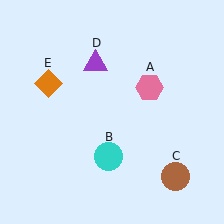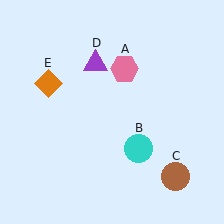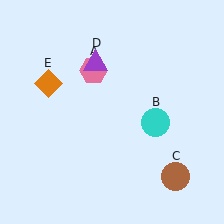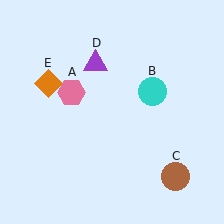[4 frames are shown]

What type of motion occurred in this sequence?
The pink hexagon (object A), cyan circle (object B) rotated counterclockwise around the center of the scene.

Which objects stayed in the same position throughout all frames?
Brown circle (object C) and purple triangle (object D) and orange diamond (object E) remained stationary.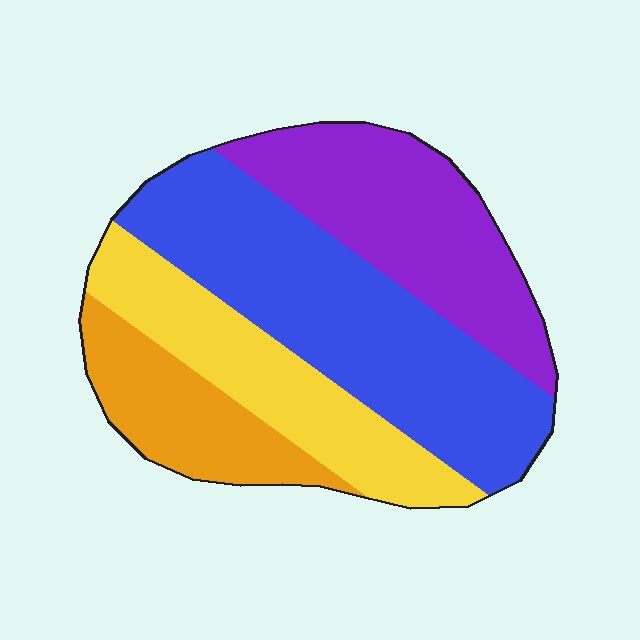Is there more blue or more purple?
Blue.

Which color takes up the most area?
Blue, at roughly 40%.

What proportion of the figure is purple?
Purple covers 26% of the figure.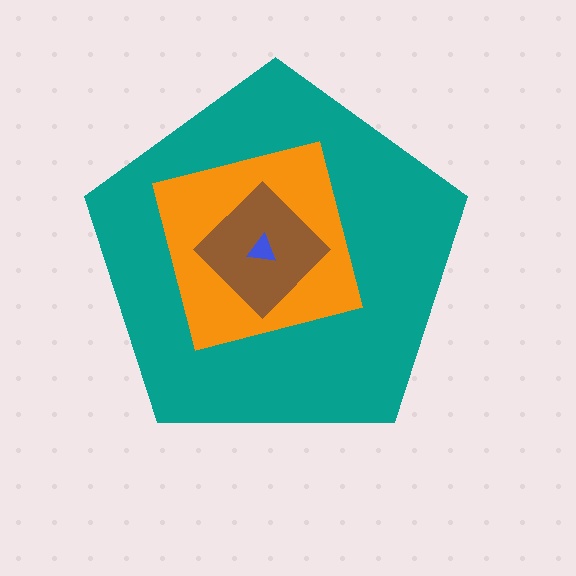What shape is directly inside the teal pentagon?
The orange square.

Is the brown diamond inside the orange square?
Yes.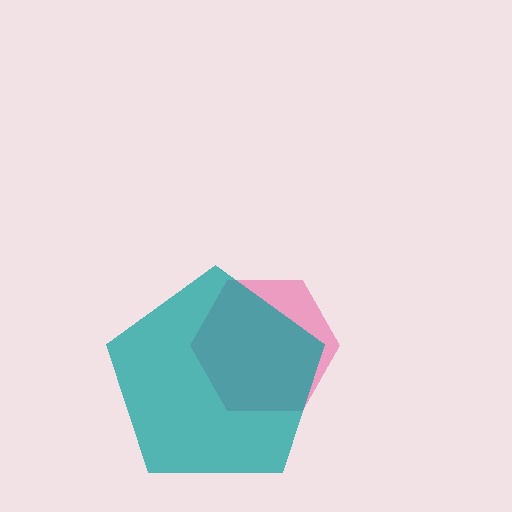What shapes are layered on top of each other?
The layered shapes are: a pink hexagon, a teal pentagon.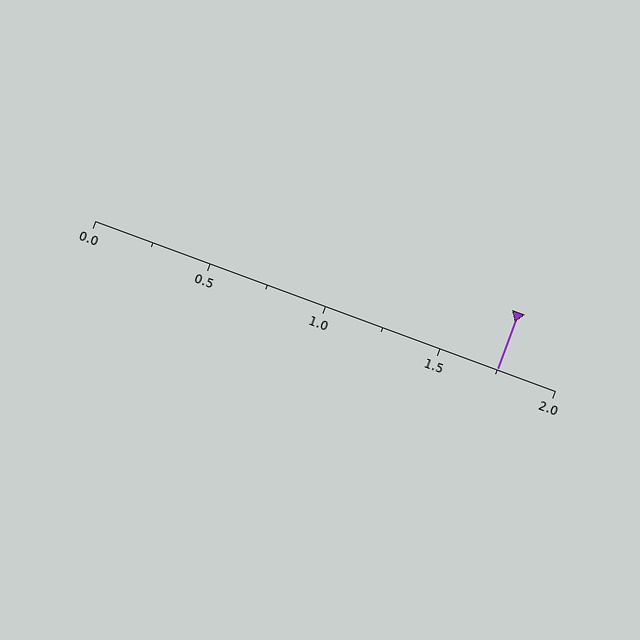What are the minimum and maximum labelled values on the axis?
The axis runs from 0.0 to 2.0.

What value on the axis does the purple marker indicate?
The marker indicates approximately 1.75.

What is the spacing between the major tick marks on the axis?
The major ticks are spaced 0.5 apart.